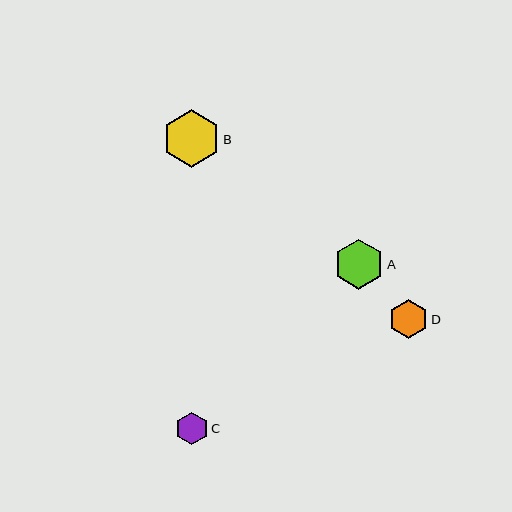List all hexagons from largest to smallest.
From largest to smallest: B, A, D, C.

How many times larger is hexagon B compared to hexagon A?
Hexagon B is approximately 1.1 times the size of hexagon A.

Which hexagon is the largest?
Hexagon B is the largest with a size of approximately 57 pixels.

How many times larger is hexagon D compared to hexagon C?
Hexagon D is approximately 1.2 times the size of hexagon C.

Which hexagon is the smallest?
Hexagon C is the smallest with a size of approximately 33 pixels.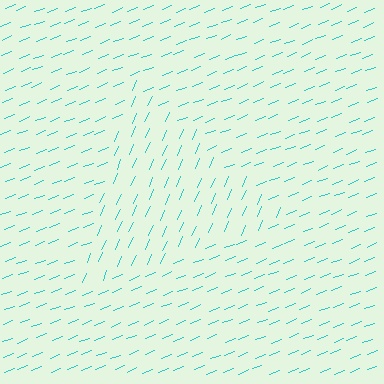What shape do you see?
I see a triangle.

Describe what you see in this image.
The image is filled with small cyan line segments. A triangle region in the image has lines oriented differently from the surrounding lines, creating a visible texture boundary.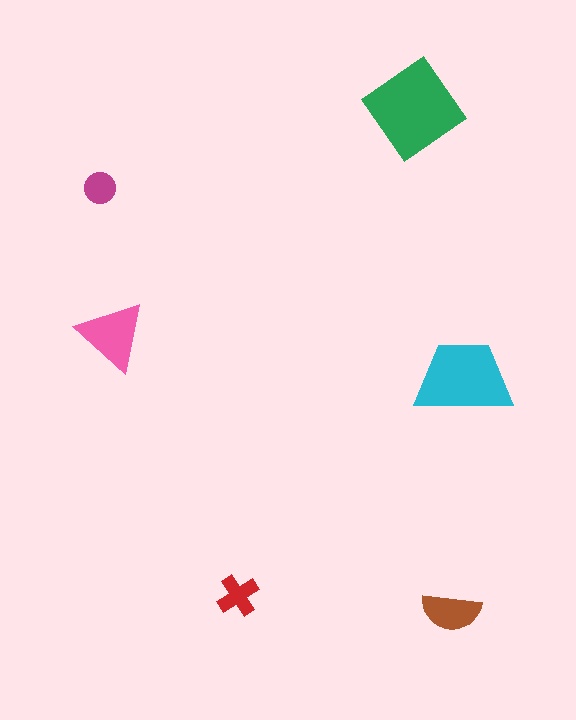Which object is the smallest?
The magenta circle.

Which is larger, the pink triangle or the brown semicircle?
The pink triangle.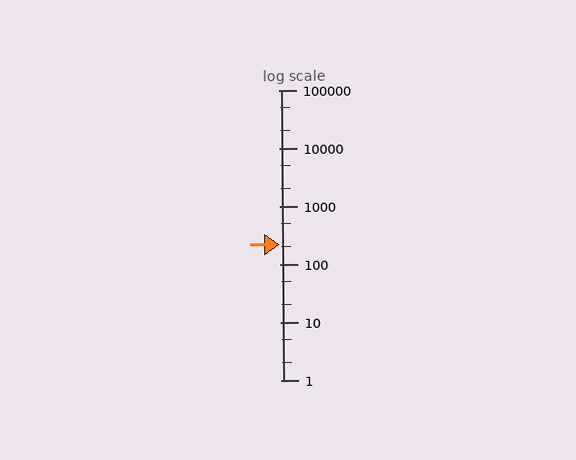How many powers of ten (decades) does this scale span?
The scale spans 5 decades, from 1 to 100000.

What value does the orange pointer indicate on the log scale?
The pointer indicates approximately 220.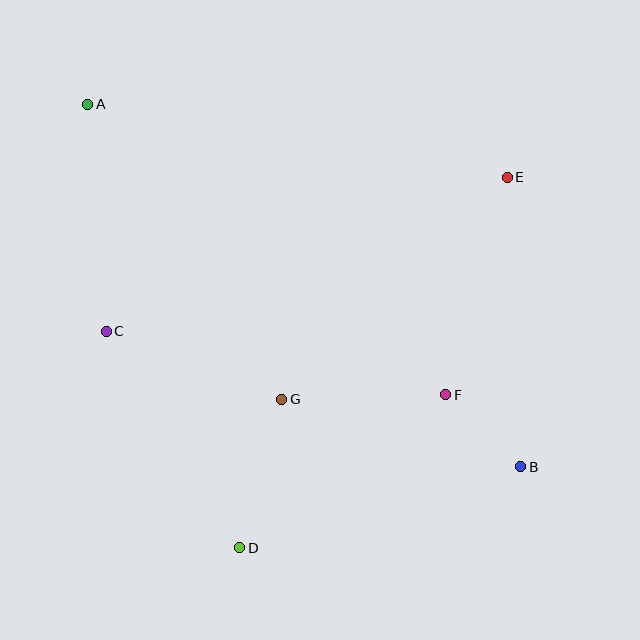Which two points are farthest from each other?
Points A and B are farthest from each other.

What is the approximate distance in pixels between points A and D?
The distance between A and D is approximately 469 pixels.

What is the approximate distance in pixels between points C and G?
The distance between C and G is approximately 188 pixels.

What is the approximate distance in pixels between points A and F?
The distance between A and F is approximately 461 pixels.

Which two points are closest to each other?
Points B and F are closest to each other.